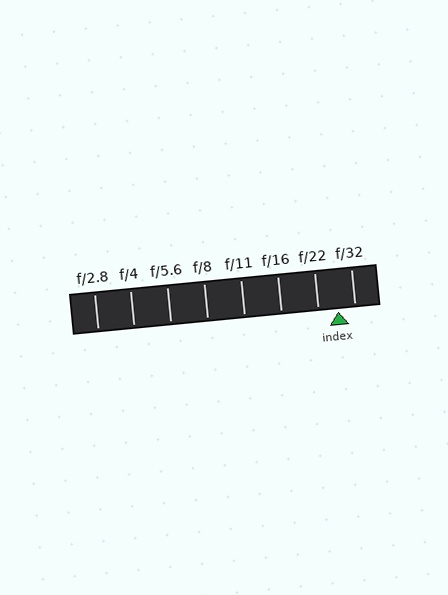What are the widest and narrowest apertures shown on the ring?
The widest aperture shown is f/2.8 and the narrowest is f/32.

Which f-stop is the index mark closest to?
The index mark is closest to f/32.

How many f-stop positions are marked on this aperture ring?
There are 8 f-stop positions marked.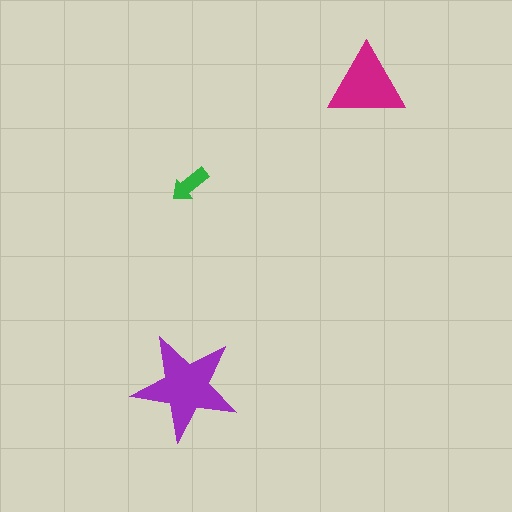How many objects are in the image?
There are 3 objects in the image.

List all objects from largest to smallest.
The purple star, the magenta triangle, the green arrow.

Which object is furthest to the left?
The purple star is leftmost.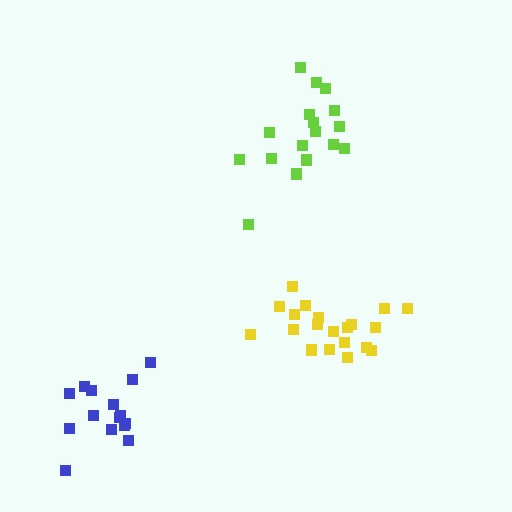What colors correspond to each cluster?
The clusters are colored: yellow, lime, blue.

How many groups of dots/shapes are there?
There are 3 groups.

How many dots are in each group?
Group 1: 20 dots, Group 2: 17 dots, Group 3: 16 dots (53 total).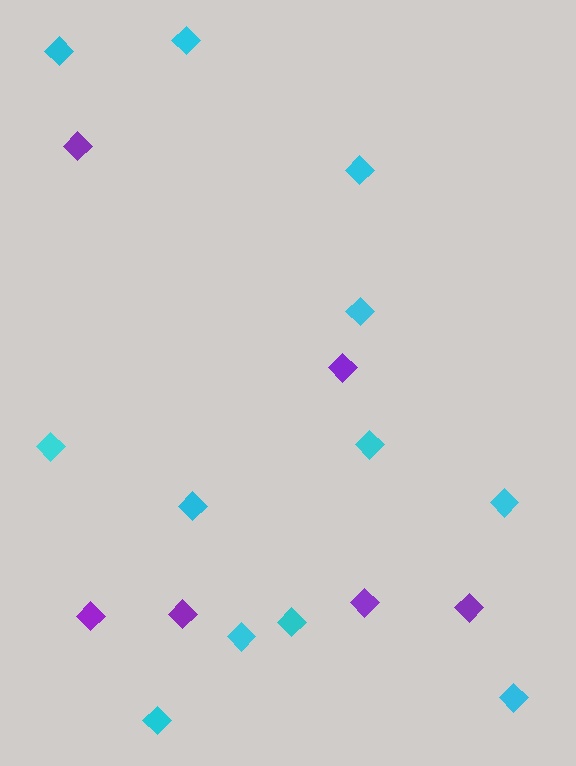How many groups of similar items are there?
There are 2 groups: one group of purple diamonds (6) and one group of cyan diamonds (12).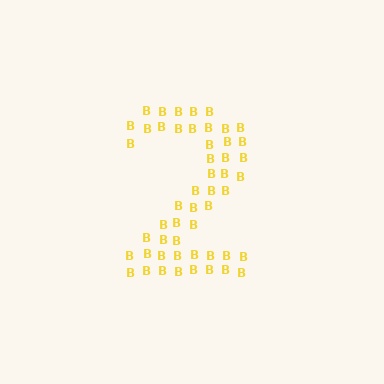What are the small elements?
The small elements are letter B's.